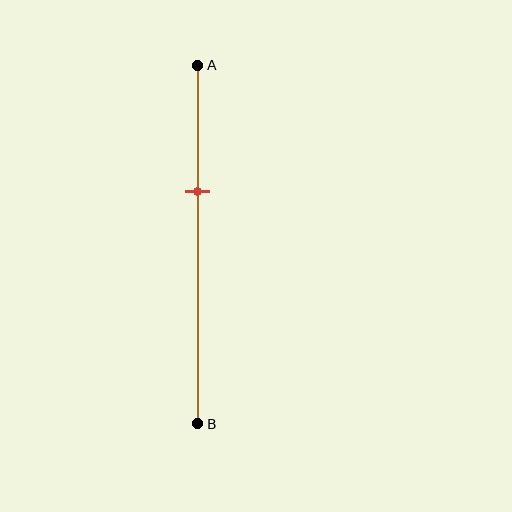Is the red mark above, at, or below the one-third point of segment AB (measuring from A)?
The red mark is approximately at the one-third point of segment AB.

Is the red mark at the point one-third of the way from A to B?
Yes, the mark is approximately at the one-third point.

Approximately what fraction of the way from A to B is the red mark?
The red mark is approximately 35% of the way from A to B.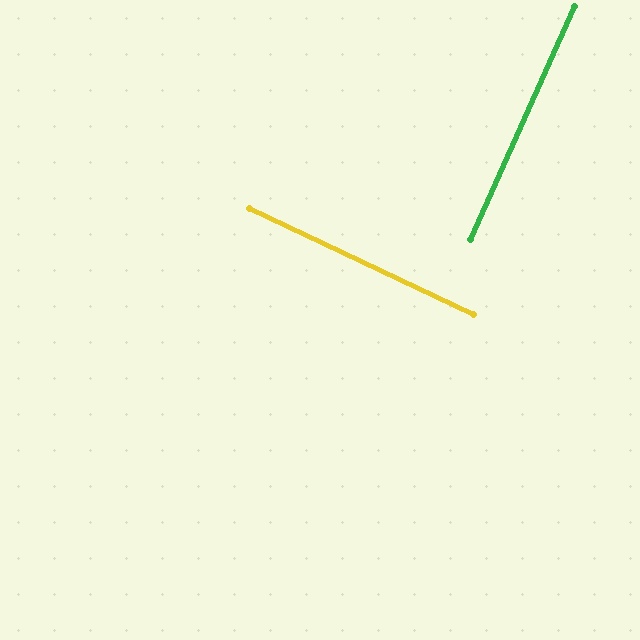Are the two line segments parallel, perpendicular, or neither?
Perpendicular — they meet at approximately 89°.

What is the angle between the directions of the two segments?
Approximately 89 degrees.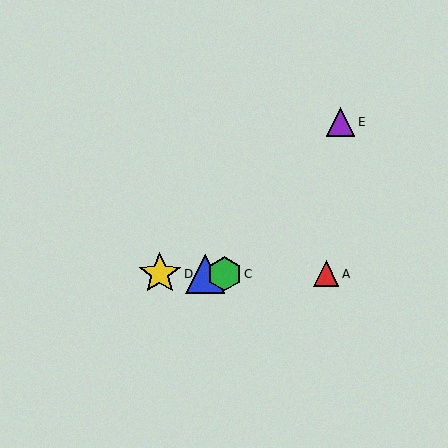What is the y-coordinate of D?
Object D is at y≈274.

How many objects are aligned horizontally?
4 objects (A, B, C, D) are aligned horizontally.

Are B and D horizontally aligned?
Yes, both are at y≈274.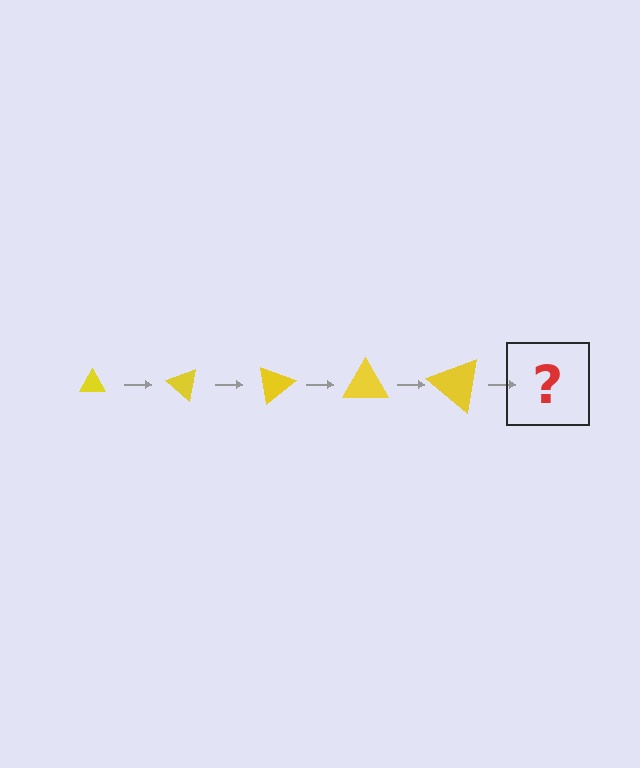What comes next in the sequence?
The next element should be a triangle, larger than the previous one and rotated 200 degrees from the start.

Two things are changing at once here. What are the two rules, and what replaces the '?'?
The two rules are that the triangle grows larger each step and it rotates 40 degrees each step. The '?' should be a triangle, larger than the previous one and rotated 200 degrees from the start.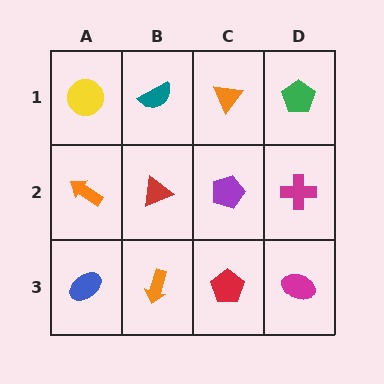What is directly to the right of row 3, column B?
A red pentagon.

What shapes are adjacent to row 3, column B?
A red triangle (row 2, column B), a blue ellipse (row 3, column A), a red pentagon (row 3, column C).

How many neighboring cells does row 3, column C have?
3.